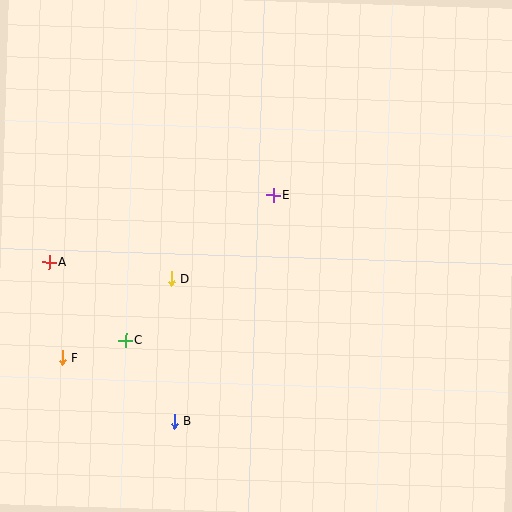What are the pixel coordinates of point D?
Point D is at (172, 279).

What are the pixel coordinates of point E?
Point E is at (273, 195).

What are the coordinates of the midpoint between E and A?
The midpoint between E and A is at (161, 228).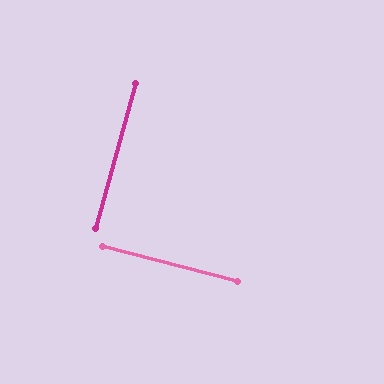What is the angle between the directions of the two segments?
Approximately 89 degrees.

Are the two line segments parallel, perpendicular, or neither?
Perpendicular — they meet at approximately 89°.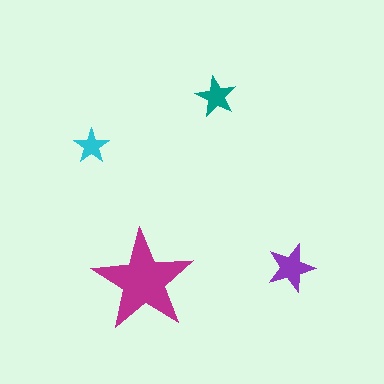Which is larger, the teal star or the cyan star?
The teal one.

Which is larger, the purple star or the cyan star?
The purple one.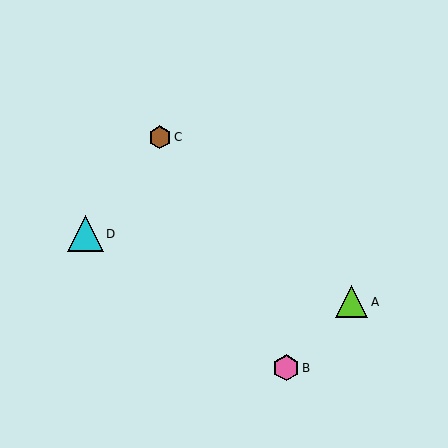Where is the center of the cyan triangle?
The center of the cyan triangle is at (85, 234).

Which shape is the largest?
The cyan triangle (labeled D) is the largest.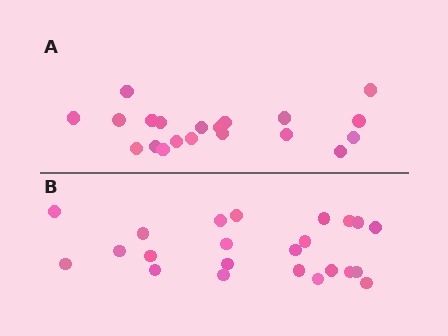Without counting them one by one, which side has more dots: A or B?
Region B (the bottom region) has more dots.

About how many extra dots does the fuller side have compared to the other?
Region B has just a few more — roughly 2 or 3 more dots than region A.